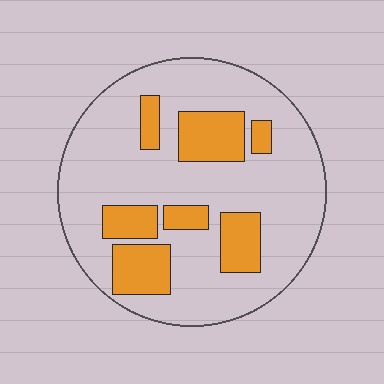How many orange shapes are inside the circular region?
7.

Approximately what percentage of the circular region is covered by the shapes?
Approximately 25%.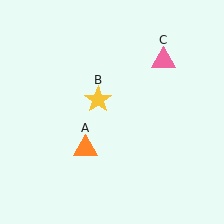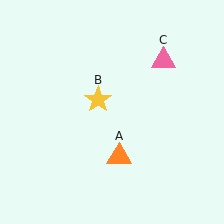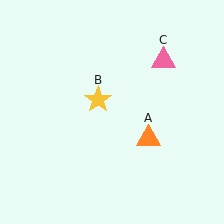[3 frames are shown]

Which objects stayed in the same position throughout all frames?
Yellow star (object B) and pink triangle (object C) remained stationary.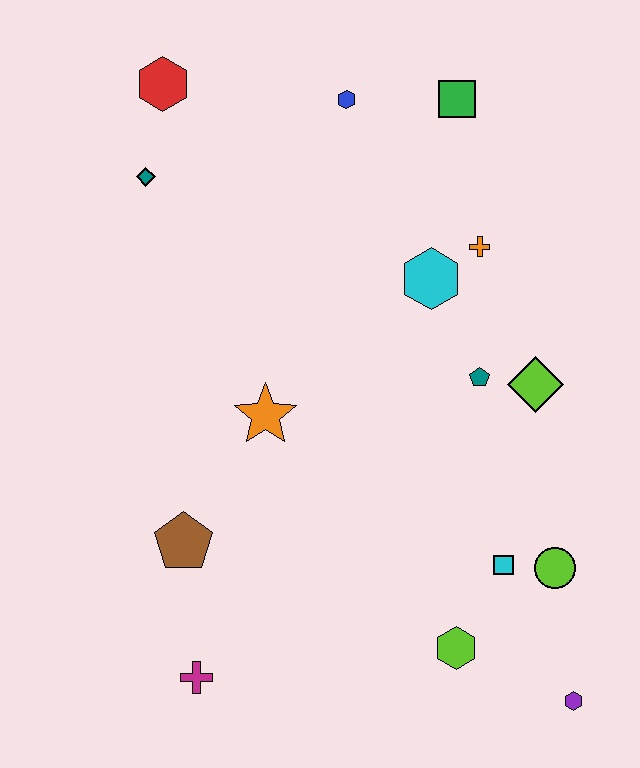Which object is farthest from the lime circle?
The red hexagon is farthest from the lime circle.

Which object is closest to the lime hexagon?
The cyan square is closest to the lime hexagon.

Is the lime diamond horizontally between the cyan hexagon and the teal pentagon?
No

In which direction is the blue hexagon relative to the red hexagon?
The blue hexagon is to the right of the red hexagon.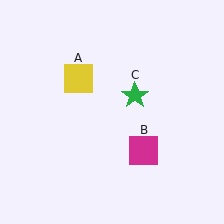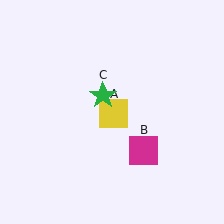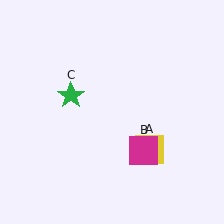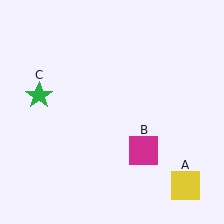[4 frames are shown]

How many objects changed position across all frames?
2 objects changed position: yellow square (object A), green star (object C).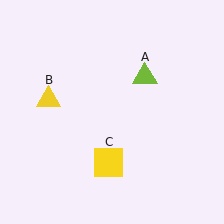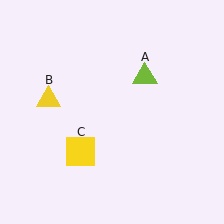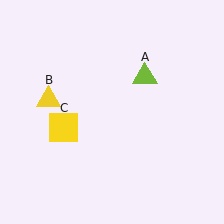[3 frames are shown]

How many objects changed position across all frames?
1 object changed position: yellow square (object C).